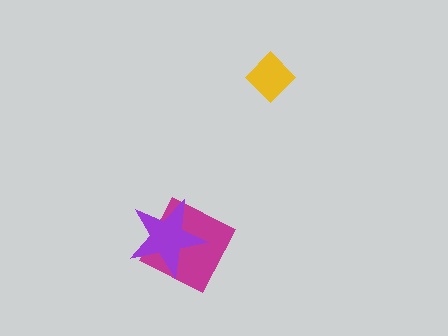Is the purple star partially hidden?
No, no other shape covers it.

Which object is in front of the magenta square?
The purple star is in front of the magenta square.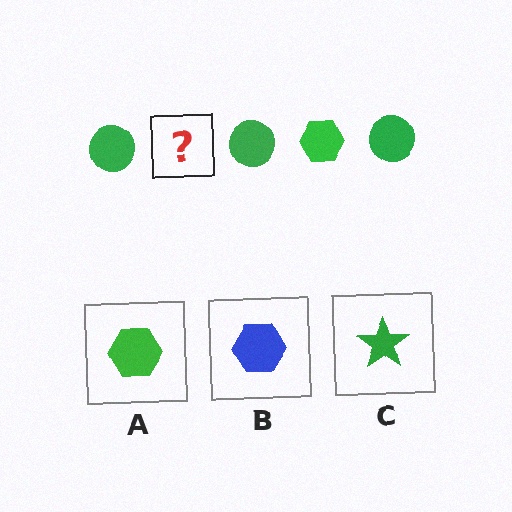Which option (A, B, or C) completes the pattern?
A.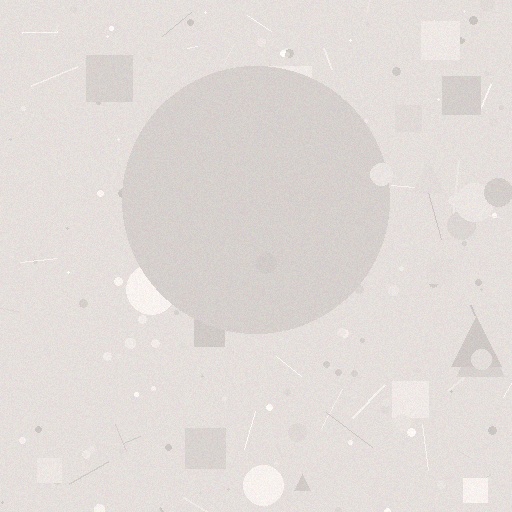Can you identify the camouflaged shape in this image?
The camouflaged shape is a circle.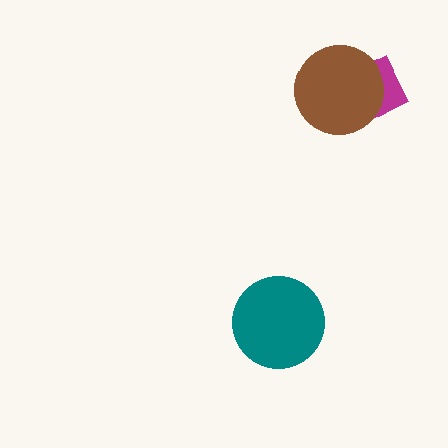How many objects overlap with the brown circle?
1 object overlaps with the brown circle.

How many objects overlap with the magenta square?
1 object overlaps with the magenta square.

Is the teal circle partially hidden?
No, no other shape covers it.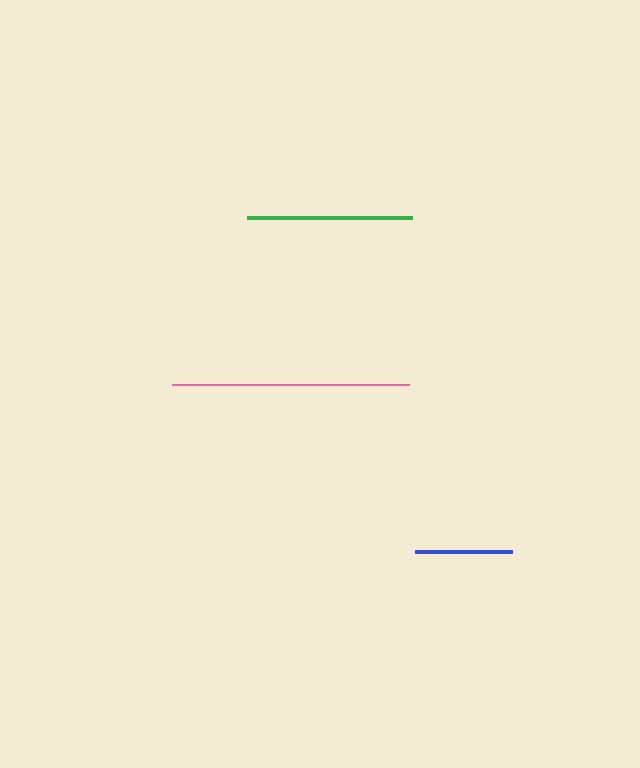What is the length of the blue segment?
The blue segment is approximately 98 pixels long.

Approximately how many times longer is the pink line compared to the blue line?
The pink line is approximately 2.4 times the length of the blue line.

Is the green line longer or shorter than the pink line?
The pink line is longer than the green line.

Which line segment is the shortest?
The blue line is the shortest at approximately 98 pixels.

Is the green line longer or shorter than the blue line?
The green line is longer than the blue line.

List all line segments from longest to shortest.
From longest to shortest: pink, green, blue.